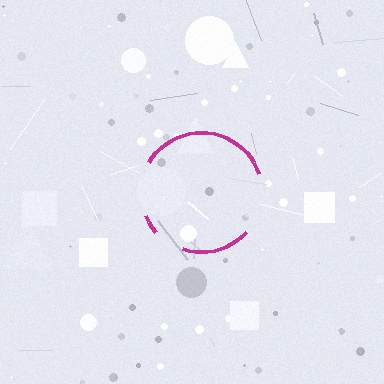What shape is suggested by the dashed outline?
The dashed outline suggests a circle.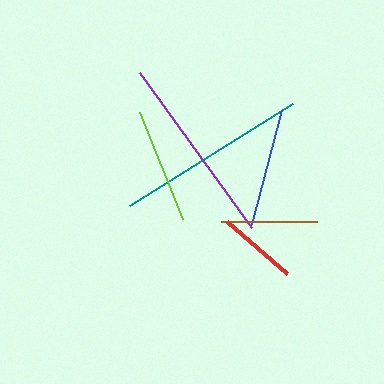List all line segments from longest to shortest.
From longest to shortest: teal, purple, blue, lime, brown, red.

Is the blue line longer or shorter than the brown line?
The blue line is longer than the brown line.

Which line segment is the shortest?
The red line is the shortest at approximately 79 pixels.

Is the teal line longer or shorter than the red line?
The teal line is longer than the red line.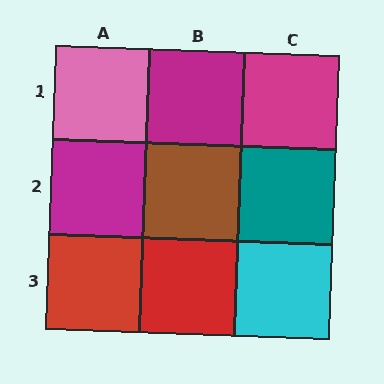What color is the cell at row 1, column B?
Magenta.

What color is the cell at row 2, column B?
Brown.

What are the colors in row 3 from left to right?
Red, red, cyan.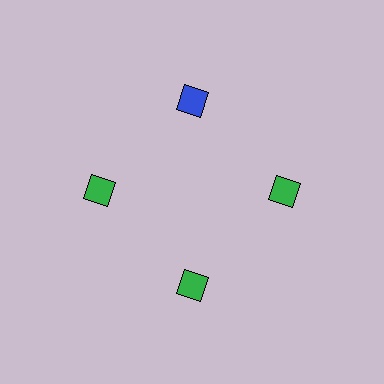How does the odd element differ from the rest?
It has a different color: blue instead of green.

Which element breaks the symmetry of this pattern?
The blue diamond at roughly the 12 o'clock position breaks the symmetry. All other shapes are green diamonds.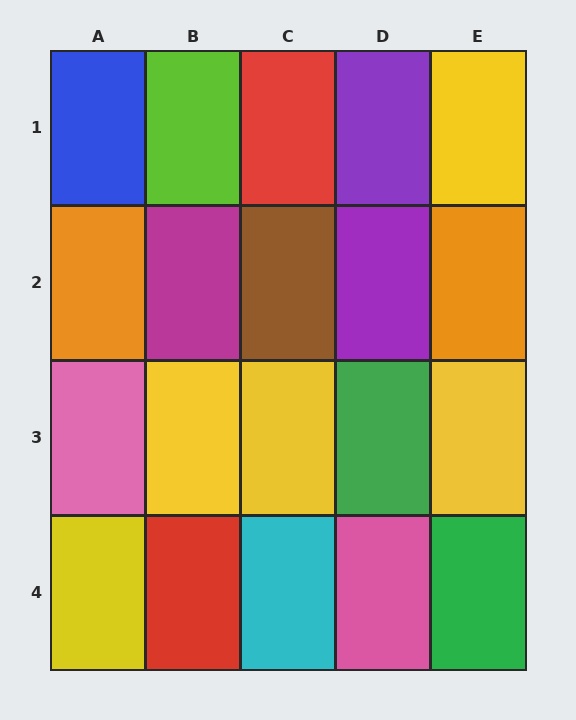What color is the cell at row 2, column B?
Magenta.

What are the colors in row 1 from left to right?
Blue, lime, red, purple, yellow.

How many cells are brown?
1 cell is brown.